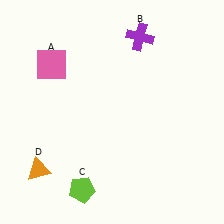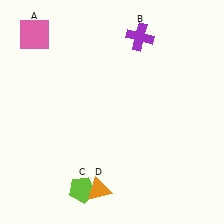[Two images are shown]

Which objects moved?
The objects that moved are: the pink square (A), the orange triangle (D).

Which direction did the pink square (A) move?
The pink square (A) moved up.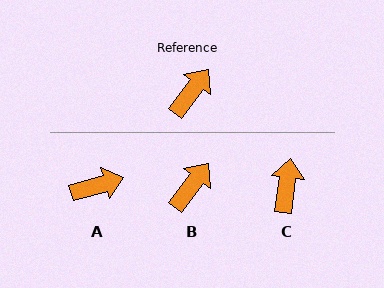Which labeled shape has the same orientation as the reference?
B.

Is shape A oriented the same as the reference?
No, it is off by about 36 degrees.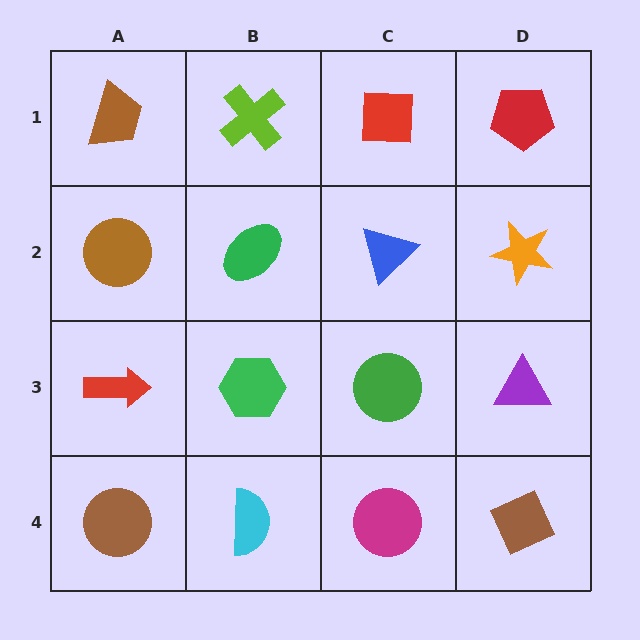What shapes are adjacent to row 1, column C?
A blue triangle (row 2, column C), a lime cross (row 1, column B), a red pentagon (row 1, column D).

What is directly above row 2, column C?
A red square.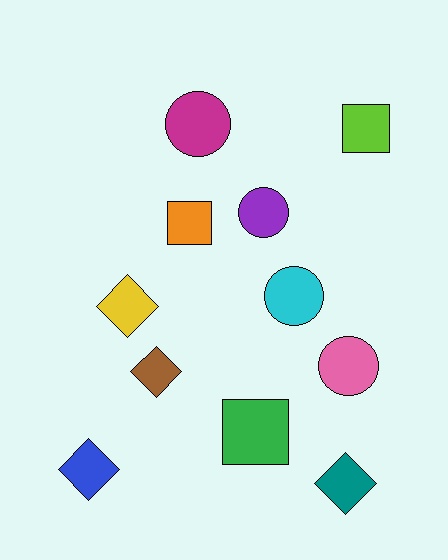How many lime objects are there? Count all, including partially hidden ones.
There is 1 lime object.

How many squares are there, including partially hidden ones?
There are 3 squares.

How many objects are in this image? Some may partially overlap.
There are 11 objects.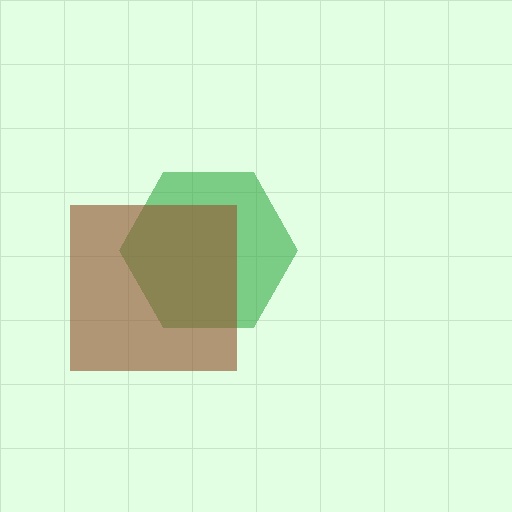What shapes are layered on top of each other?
The layered shapes are: a green hexagon, a brown square.